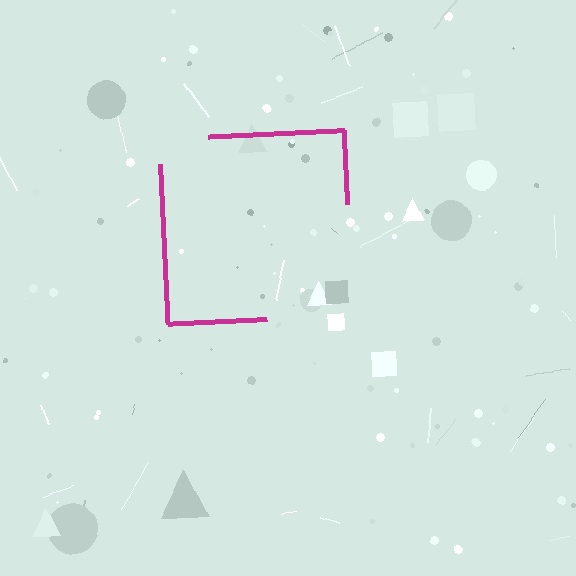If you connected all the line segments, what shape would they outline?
They would outline a square.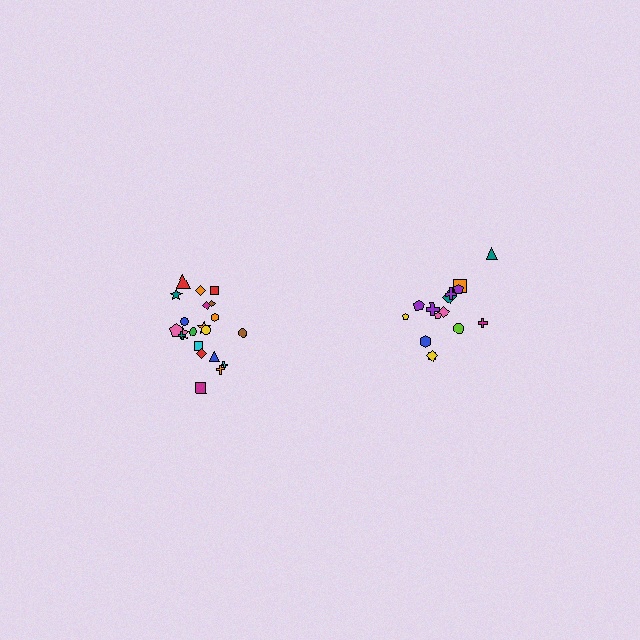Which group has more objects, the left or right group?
The left group.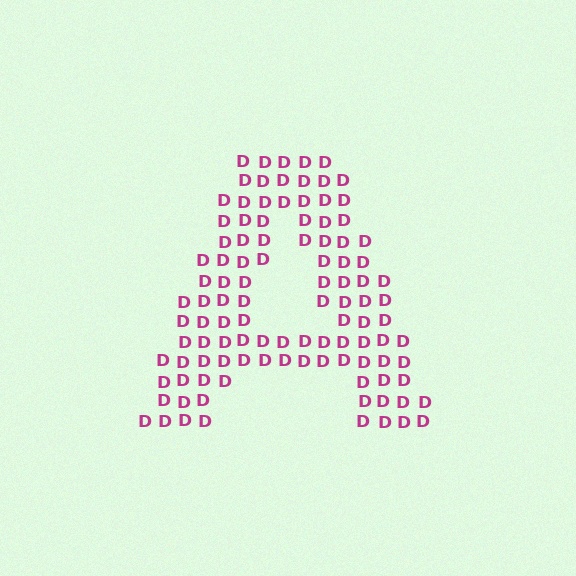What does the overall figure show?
The overall figure shows the letter A.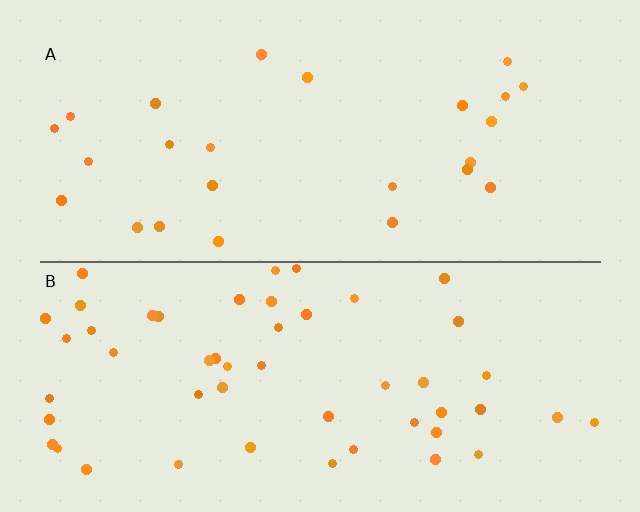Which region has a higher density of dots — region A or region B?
B (the bottom).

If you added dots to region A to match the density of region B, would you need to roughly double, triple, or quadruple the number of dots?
Approximately double.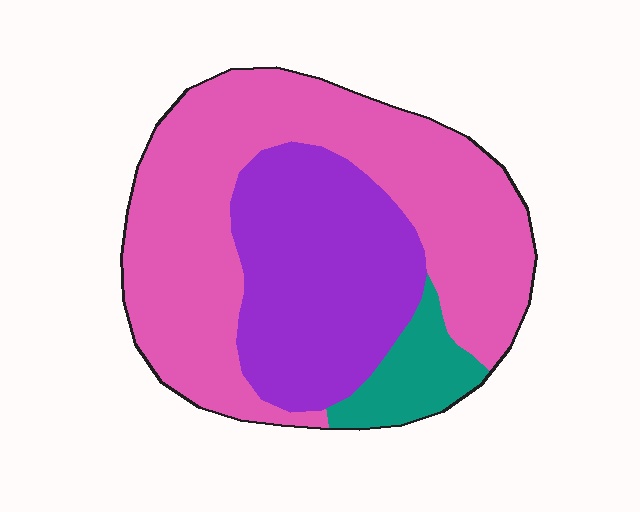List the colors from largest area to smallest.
From largest to smallest: pink, purple, teal.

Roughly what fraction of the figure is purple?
Purple covers 33% of the figure.